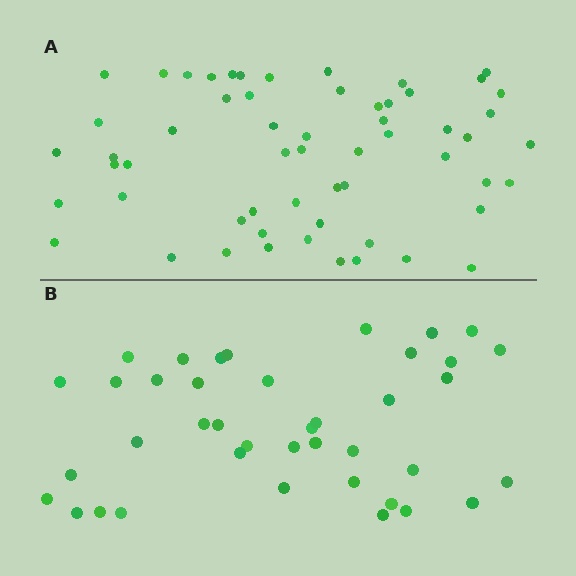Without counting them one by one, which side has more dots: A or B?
Region A (the top region) has more dots.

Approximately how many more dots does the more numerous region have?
Region A has approximately 20 more dots than region B.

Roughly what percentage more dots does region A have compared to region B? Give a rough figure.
About 45% more.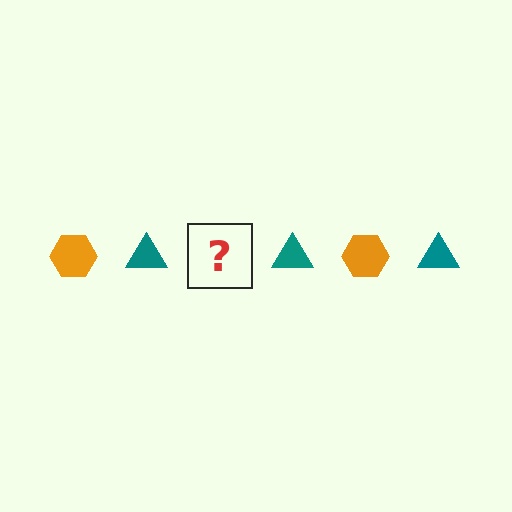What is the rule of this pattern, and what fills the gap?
The rule is that the pattern alternates between orange hexagon and teal triangle. The gap should be filled with an orange hexagon.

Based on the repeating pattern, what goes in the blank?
The blank should be an orange hexagon.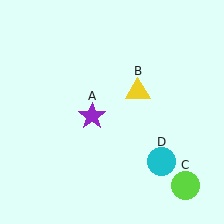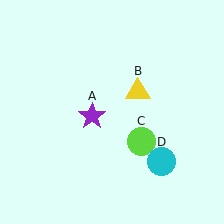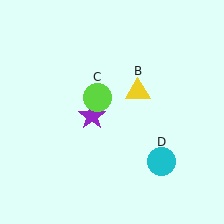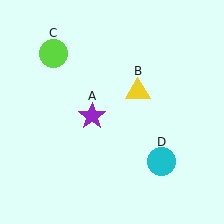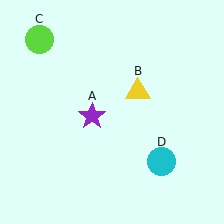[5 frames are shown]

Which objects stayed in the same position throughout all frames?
Purple star (object A) and yellow triangle (object B) and cyan circle (object D) remained stationary.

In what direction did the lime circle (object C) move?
The lime circle (object C) moved up and to the left.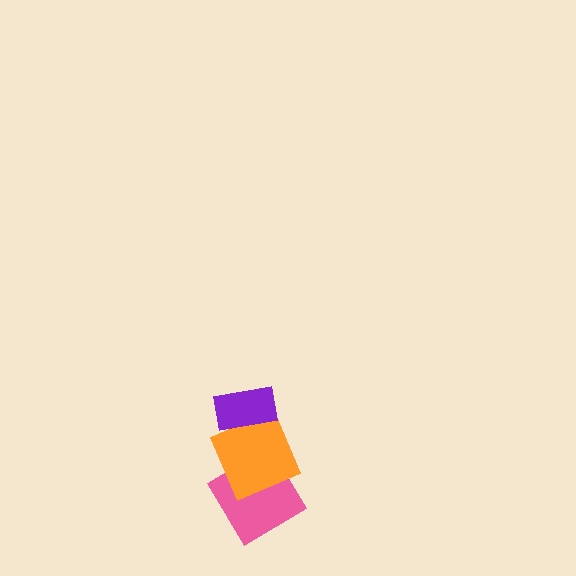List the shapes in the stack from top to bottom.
From top to bottom: the purple rectangle, the orange square, the pink diamond.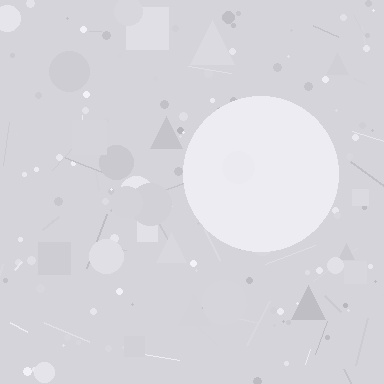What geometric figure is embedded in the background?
A circle is embedded in the background.